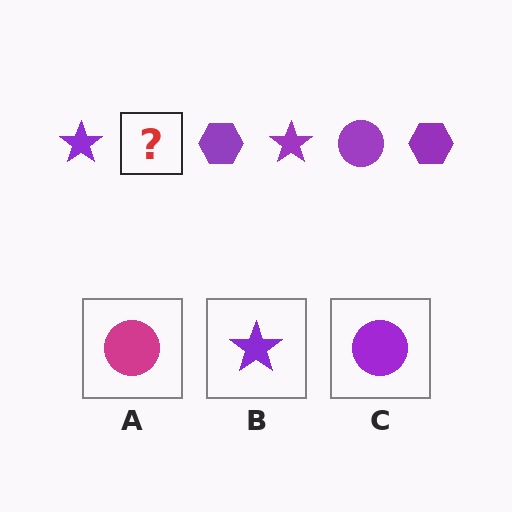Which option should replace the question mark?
Option C.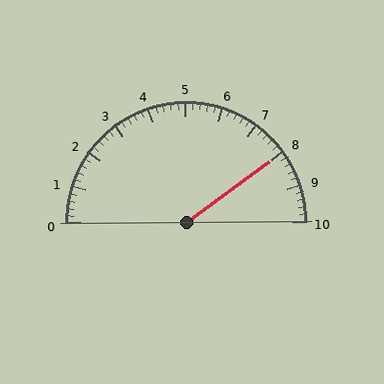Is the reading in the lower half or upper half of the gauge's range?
The reading is in the upper half of the range (0 to 10).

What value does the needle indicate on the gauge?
The needle indicates approximately 8.0.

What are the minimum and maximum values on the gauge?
The gauge ranges from 0 to 10.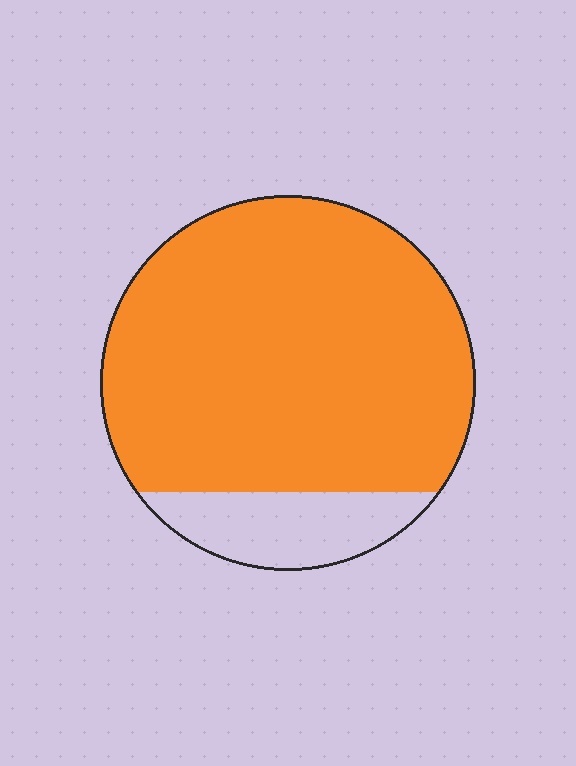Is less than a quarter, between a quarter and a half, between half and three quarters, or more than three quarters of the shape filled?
More than three quarters.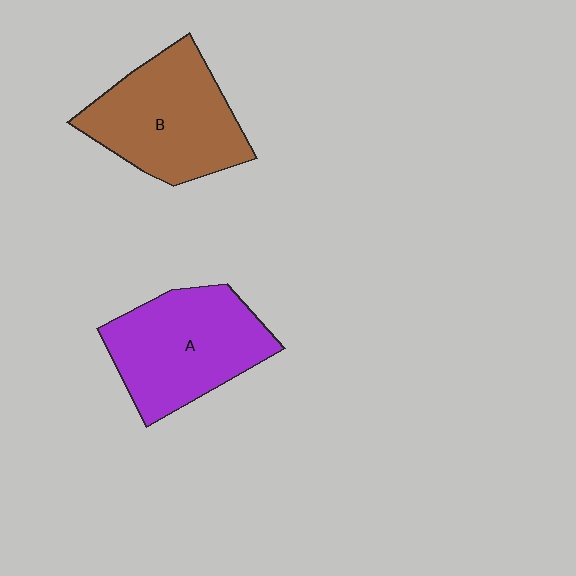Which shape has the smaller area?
Shape A (purple).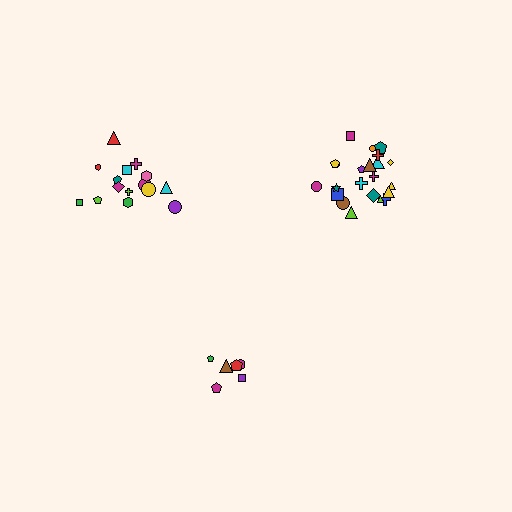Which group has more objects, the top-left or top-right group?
The top-right group.